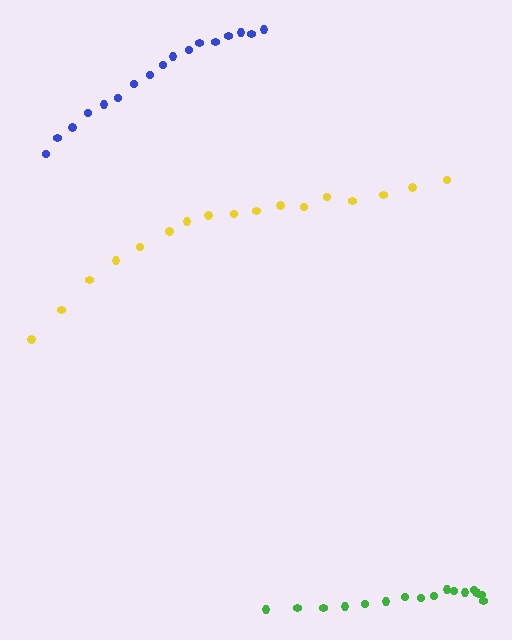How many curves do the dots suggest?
There are 3 distinct paths.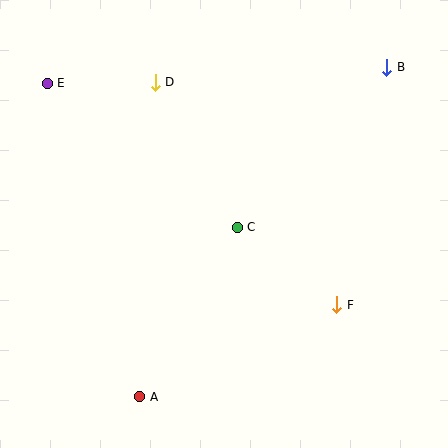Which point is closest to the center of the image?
Point C at (237, 227) is closest to the center.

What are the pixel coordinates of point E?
Point E is at (47, 83).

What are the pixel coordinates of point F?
Point F is at (337, 305).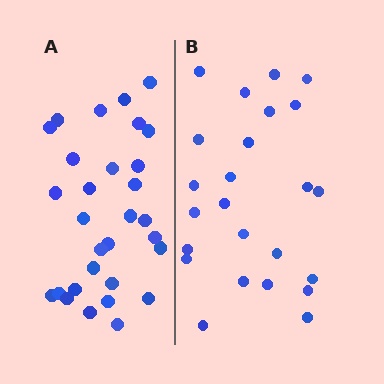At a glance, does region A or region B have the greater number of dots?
Region A (the left region) has more dots.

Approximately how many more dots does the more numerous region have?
Region A has about 6 more dots than region B.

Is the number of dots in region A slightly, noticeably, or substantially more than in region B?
Region A has noticeably more, but not dramatically so. The ratio is roughly 1.2 to 1.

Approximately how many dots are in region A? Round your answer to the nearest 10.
About 30 dots.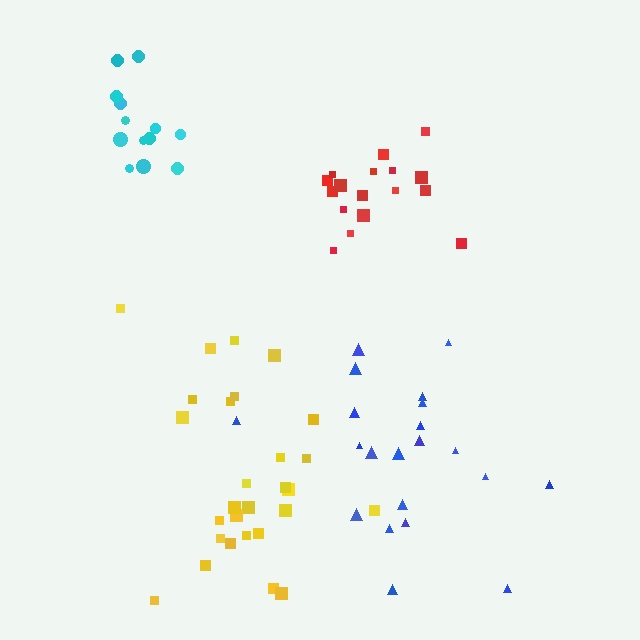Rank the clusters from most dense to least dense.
cyan, red, yellow, blue.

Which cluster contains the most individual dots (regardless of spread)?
Yellow (28).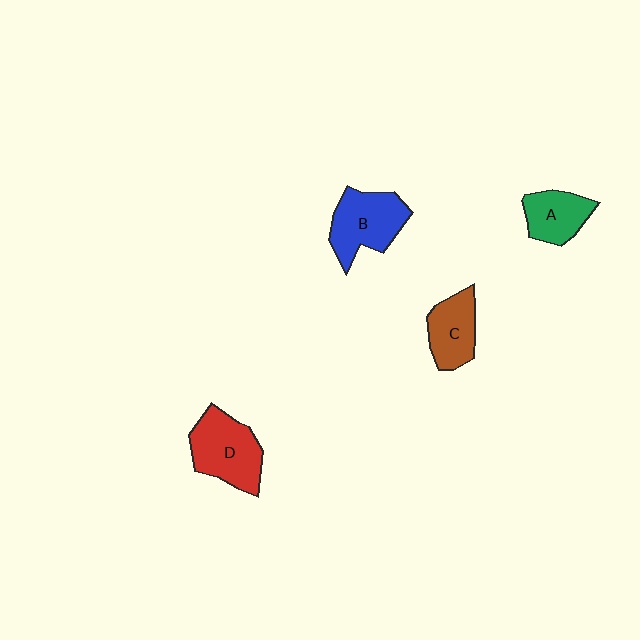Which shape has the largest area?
Shape D (red).